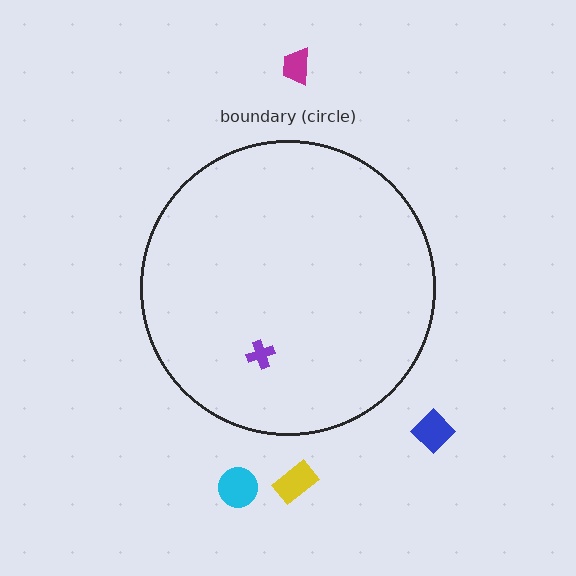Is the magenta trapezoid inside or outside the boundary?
Outside.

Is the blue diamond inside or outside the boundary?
Outside.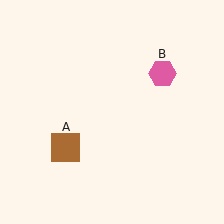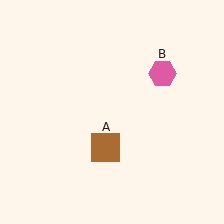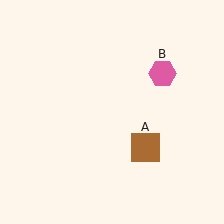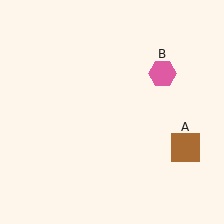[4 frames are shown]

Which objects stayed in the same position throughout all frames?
Pink hexagon (object B) remained stationary.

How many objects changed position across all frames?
1 object changed position: brown square (object A).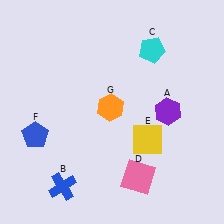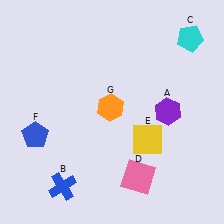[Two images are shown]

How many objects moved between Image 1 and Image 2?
1 object moved between the two images.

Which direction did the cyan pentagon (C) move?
The cyan pentagon (C) moved right.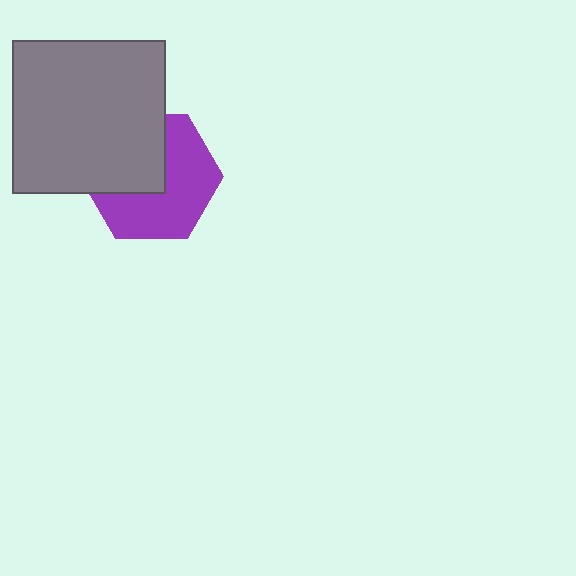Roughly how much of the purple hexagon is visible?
About half of it is visible (roughly 58%).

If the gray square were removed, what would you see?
You would see the complete purple hexagon.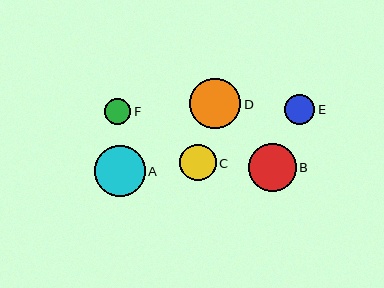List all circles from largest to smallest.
From largest to smallest: D, A, B, C, E, F.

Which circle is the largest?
Circle D is the largest with a size of approximately 51 pixels.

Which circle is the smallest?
Circle F is the smallest with a size of approximately 26 pixels.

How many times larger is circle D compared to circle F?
Circle D is approximately 2.0 times the size of circle F.